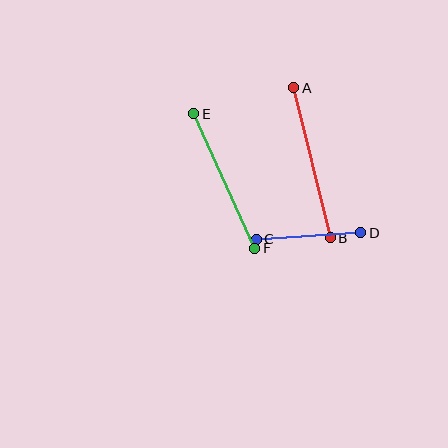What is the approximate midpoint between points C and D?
The midpoint is at approximately (309, 236) pixels.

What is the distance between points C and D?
The distance is approximately 105 pixels.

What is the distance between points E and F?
The distance is approximately 148 pixels.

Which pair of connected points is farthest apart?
Points A and B are farthest apart.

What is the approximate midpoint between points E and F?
The midpoint is at approximately (224, 181) pixels.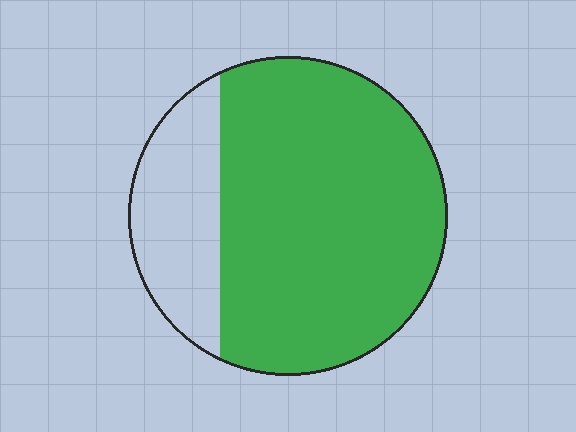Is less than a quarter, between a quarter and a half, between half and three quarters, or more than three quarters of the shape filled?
More than three quarters.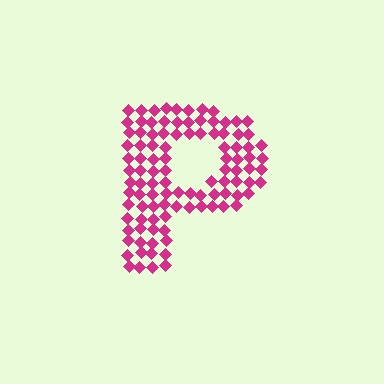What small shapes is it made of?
It is made of small diamonds.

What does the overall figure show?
The overall figure shows the letter P.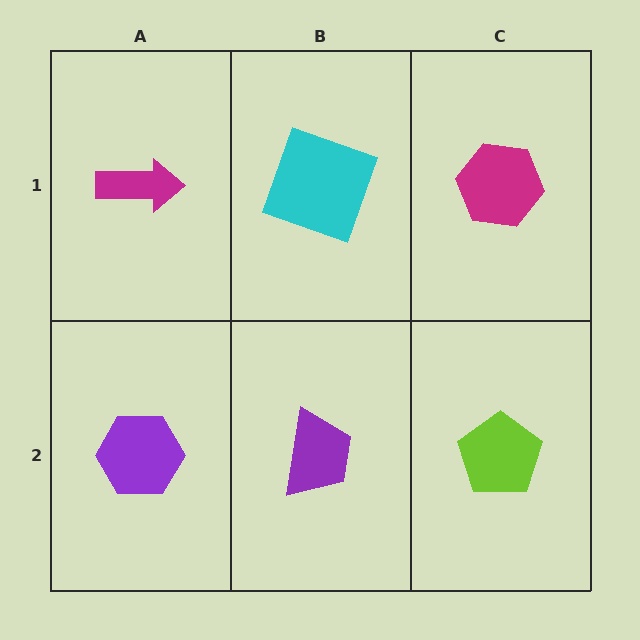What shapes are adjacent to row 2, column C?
A magenta hexagon (row 1, column C), a purple trapezoid (row 2, column B).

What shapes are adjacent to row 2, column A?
A magenta arrow (row 1, column A), a purple trapezoid (row 2, column B).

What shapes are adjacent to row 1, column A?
A purple hexagon (row 2, column A), a cyan square (row 1, column B).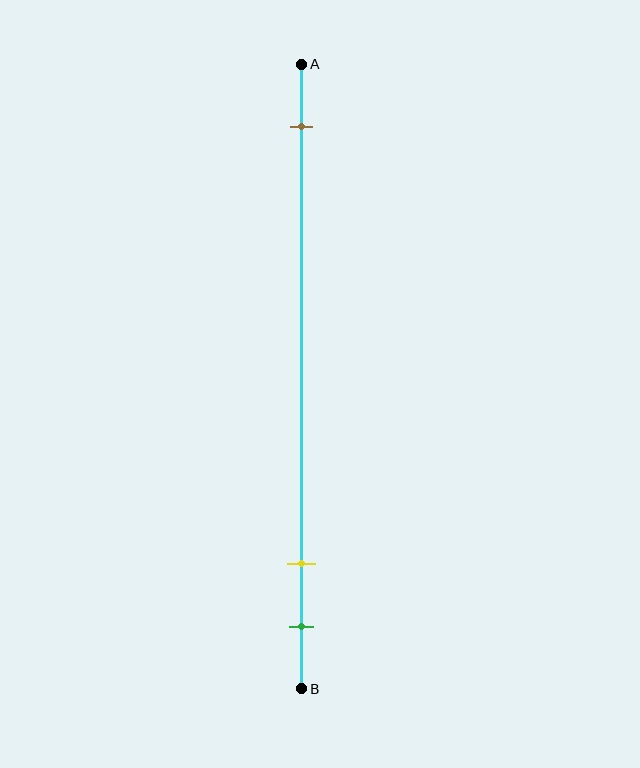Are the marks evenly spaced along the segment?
No, the marks are not evenly spaced.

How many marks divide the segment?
There are 3 marks dividing the segment.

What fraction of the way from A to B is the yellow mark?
The yellow mark is approximately 80% (0.8) of the way from A to B.